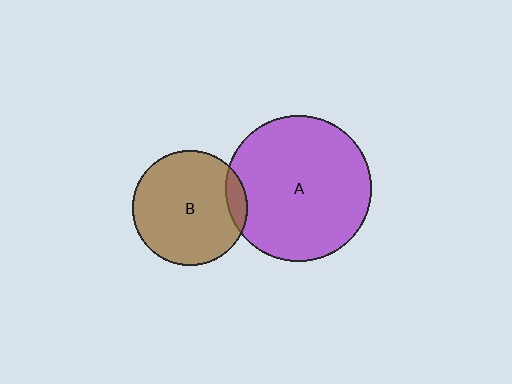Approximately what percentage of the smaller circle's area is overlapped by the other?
Approximately 10%.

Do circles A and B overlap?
Yes.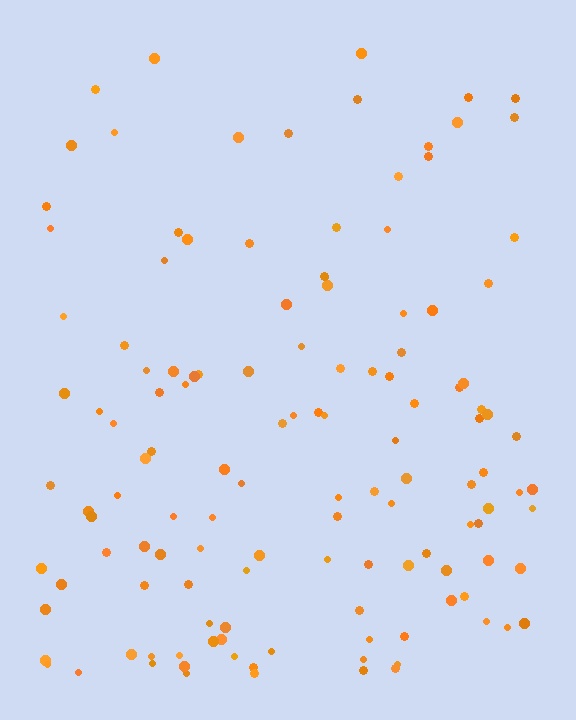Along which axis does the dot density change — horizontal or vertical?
Vertical.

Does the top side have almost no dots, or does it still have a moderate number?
Still a moderate number, just noticeably fewer than the bottom.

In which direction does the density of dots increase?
From top to bottom, with the bottom side densest.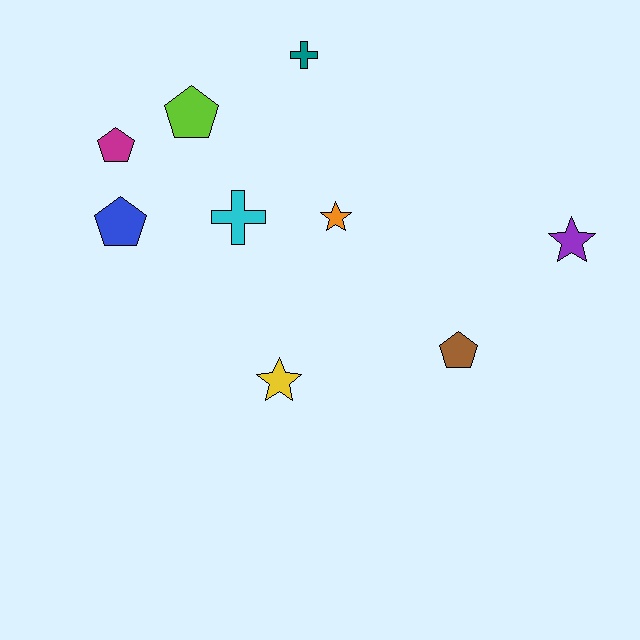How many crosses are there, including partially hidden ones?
There are 2 crosses.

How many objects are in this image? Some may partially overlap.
There are 9 objects.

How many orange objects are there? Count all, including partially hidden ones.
There is 1 orange object.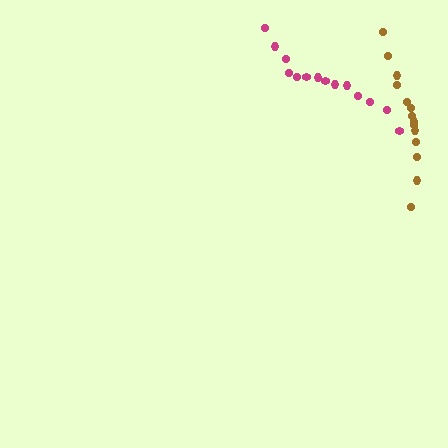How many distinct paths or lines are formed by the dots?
There are 2 distinct paths.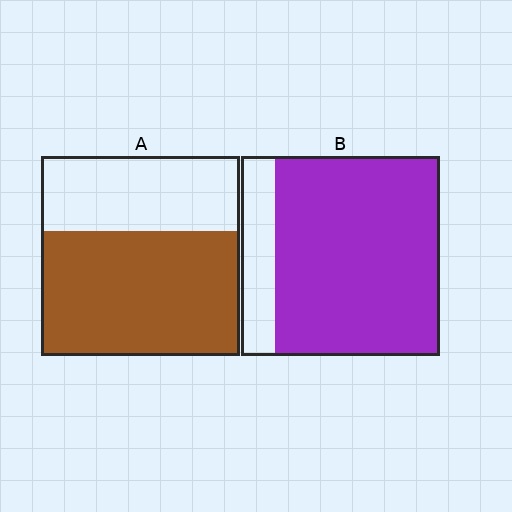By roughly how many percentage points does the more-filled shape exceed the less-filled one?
By roughly 20 percentage points (B over A).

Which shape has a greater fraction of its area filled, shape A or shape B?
Shape B.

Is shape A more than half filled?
Yes.